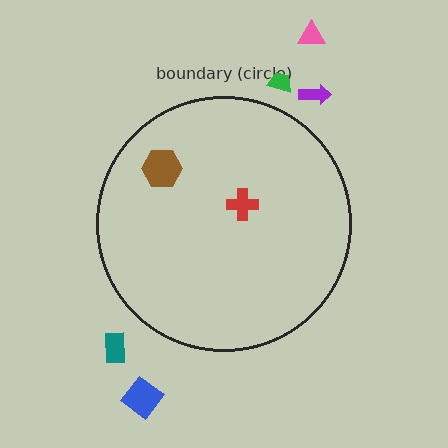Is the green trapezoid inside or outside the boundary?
Outside.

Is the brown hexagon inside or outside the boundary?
Inside.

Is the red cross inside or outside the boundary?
Inside.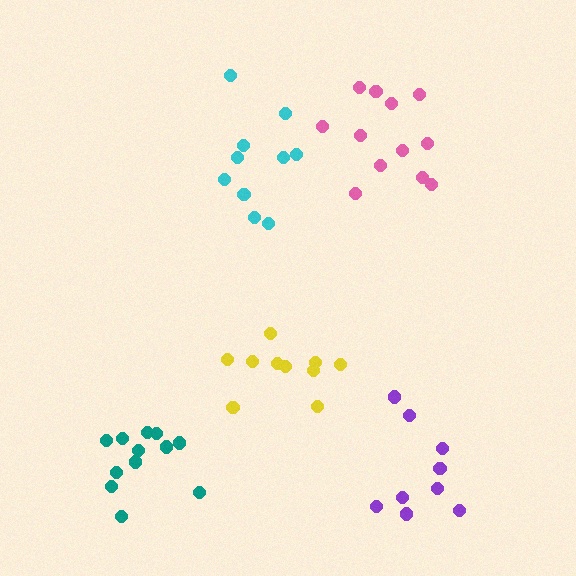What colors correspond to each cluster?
The clusters are colored: cyan, purple, pink, yellow, teal.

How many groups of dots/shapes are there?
There are 5 groups.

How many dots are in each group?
Group 1: 10 dots, Group 2: 9 dots, Group 3: 12 dots, Group 4: 10 dots, Group 5: 12 dots (53 total).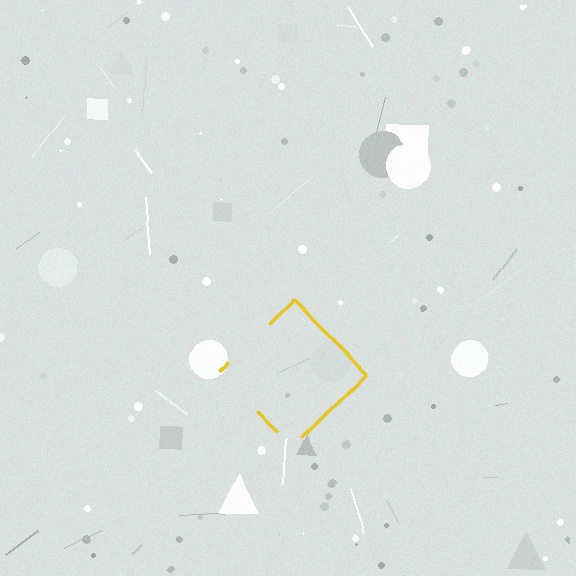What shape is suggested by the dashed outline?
The dashed outline suggests a diamond.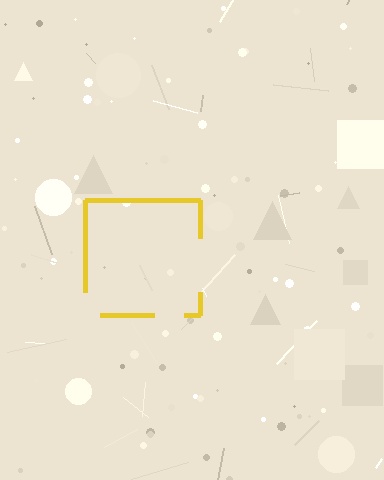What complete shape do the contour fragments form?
The contour fragments form a square.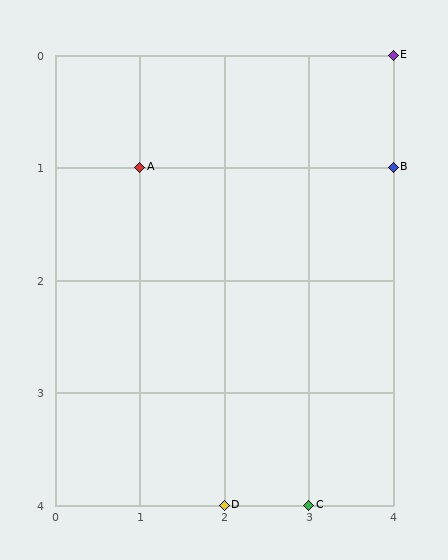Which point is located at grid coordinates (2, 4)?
Point D is at (2, 4).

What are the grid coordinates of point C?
Point C is at grid coordinates (3, 4).